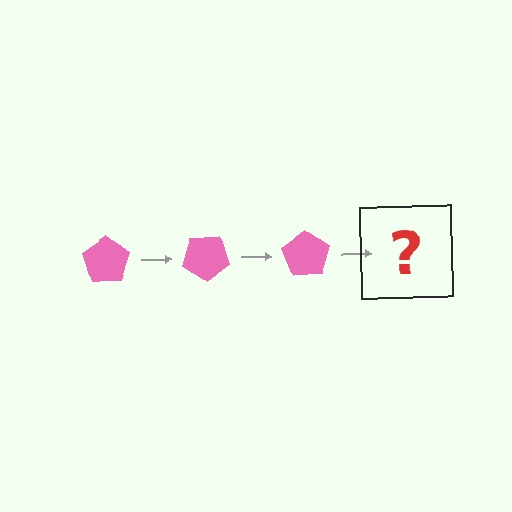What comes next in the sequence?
The next element should be a pink pentagon rotated 105 degrees.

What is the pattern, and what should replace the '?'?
The pattern is that the pentagon rotates 35 degrees each step. The '?' should be a pink pentagon rotated 105 degrees.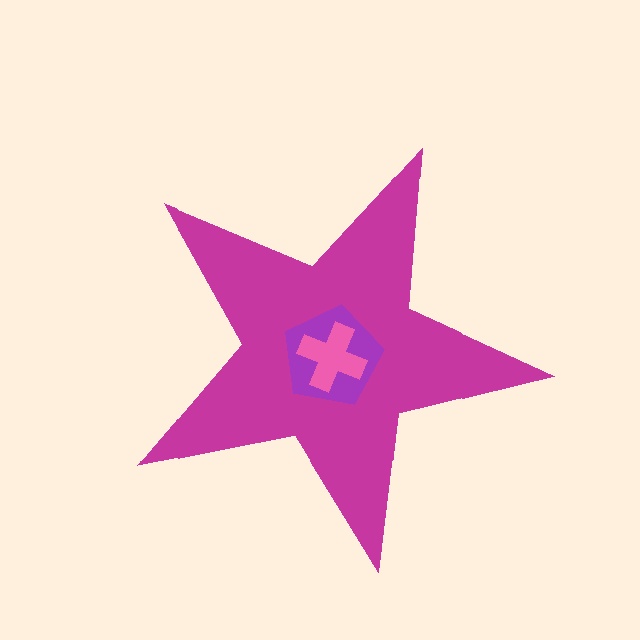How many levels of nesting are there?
3.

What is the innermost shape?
The pink cross.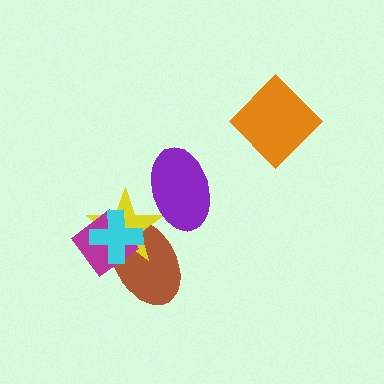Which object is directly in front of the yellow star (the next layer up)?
The magenta diamond is directly in front of the yellow star.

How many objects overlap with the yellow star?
4 objects overlap with the yellow star.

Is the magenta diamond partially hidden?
Yes, it is partially covered by another shape.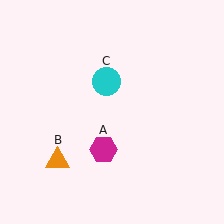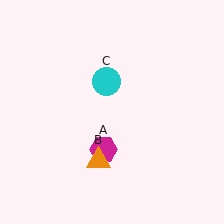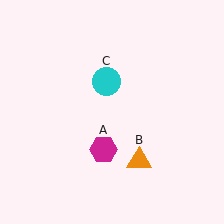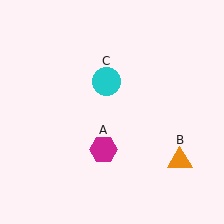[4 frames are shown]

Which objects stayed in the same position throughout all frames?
Magenta hexagon (object A) and cyan circle (object C) remained stationary.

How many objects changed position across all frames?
1 object changed position: orange triangle (object B).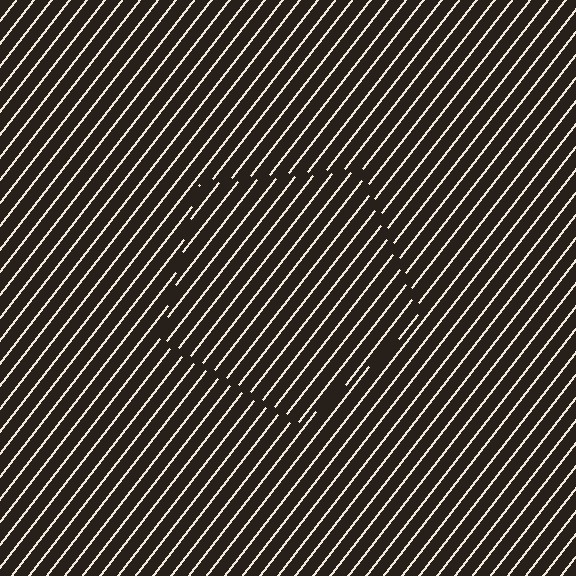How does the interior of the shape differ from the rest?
The interior of the shape contains the same grating, shifted by half a period — the contour is defined by the phase discontinuity where line-ends from the inner and outer gratings abut.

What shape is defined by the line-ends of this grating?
An illusory pentagon. The interior of the shape contains the same grating, shifted by half a period — the contour is defined by the phase discontinuity where line-ends from the inner and outer gratings abut.